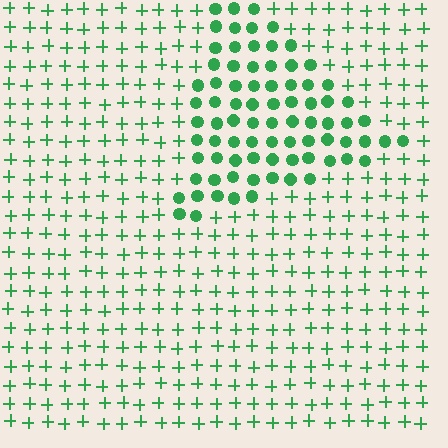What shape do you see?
I see a triangle.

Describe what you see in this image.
The image is filled with small green elements arranged in a uniform grid. A triangle-shaped region contains circles, while the surrounding area contains plus signs. The boundary is defined purely by the change in element shape.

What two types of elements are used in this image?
The image uses circles inside the triangle region and plus signs outside it.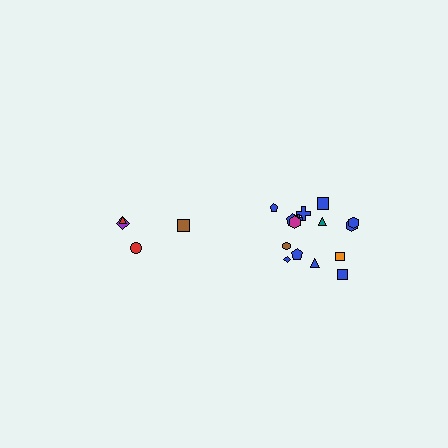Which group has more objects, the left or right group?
The right group.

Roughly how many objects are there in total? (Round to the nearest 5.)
Roughly 20 objects in total.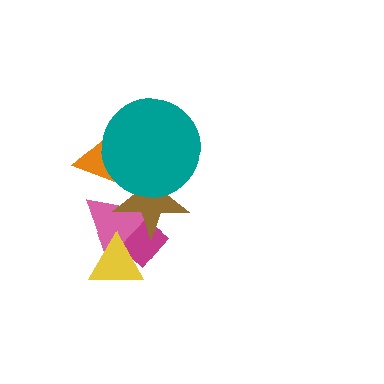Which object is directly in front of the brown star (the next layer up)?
The orange triangle is directly in front of the brown star.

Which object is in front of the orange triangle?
The teal circle is in front of the orange triangle.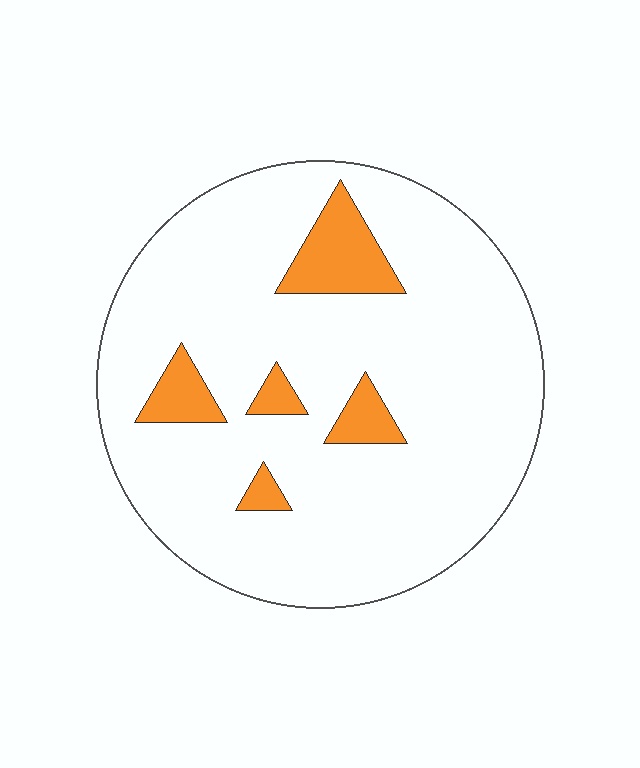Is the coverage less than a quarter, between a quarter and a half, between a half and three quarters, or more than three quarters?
Less than a quarter.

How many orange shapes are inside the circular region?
5.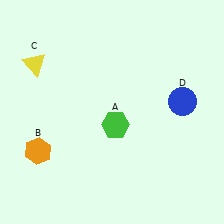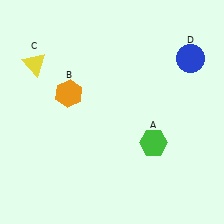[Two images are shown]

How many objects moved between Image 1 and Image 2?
3 objects moved between the two images.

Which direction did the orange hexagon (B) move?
The orange hexagon (B) moved up.